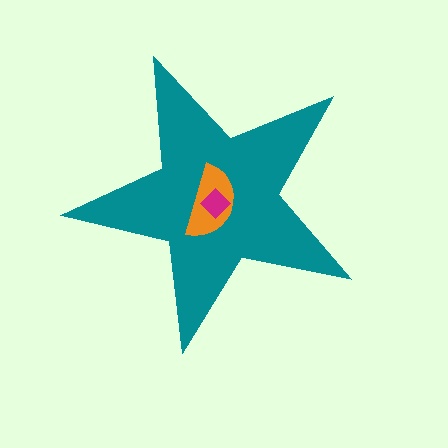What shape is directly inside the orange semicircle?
The magenta diamond.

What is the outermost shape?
The teal star.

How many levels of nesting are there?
3.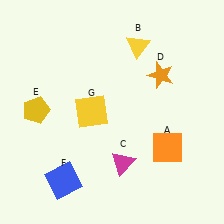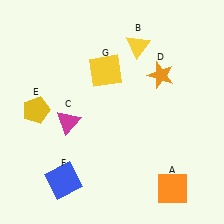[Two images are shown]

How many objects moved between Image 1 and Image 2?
3 objects moved between the two images.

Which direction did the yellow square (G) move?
The yellow square (G) moved up.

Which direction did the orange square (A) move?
The orange square (A) moved down.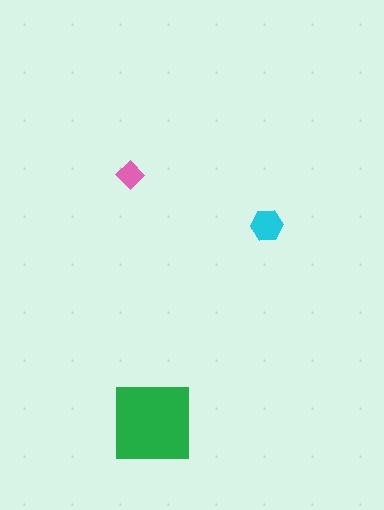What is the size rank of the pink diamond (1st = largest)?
3rd.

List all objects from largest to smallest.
The green square, the cyan hexagon, the pink diamond.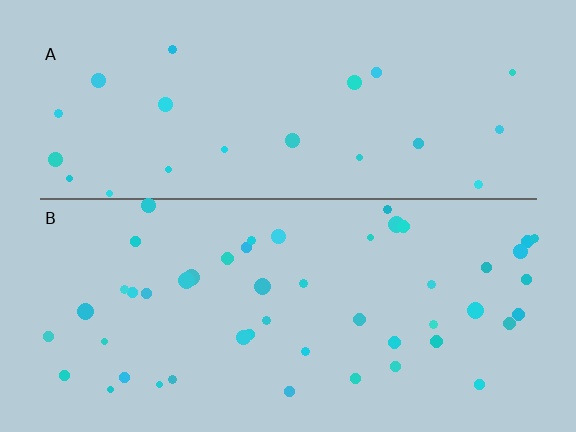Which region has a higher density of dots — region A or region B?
B (the bottom).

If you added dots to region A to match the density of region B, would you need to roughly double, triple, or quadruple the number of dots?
Approximately double.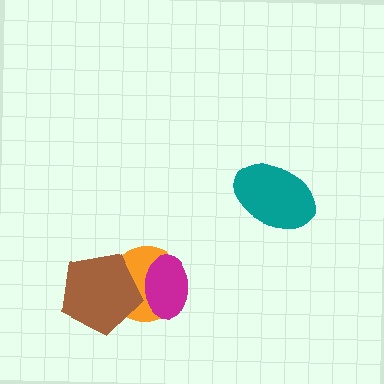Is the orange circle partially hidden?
Yes, it is partially covered by another shape.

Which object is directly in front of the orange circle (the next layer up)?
The magenta ellipse is directly in front of the orange circle.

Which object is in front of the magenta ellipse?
The brown pentagon is in front of the magenta ellipse.